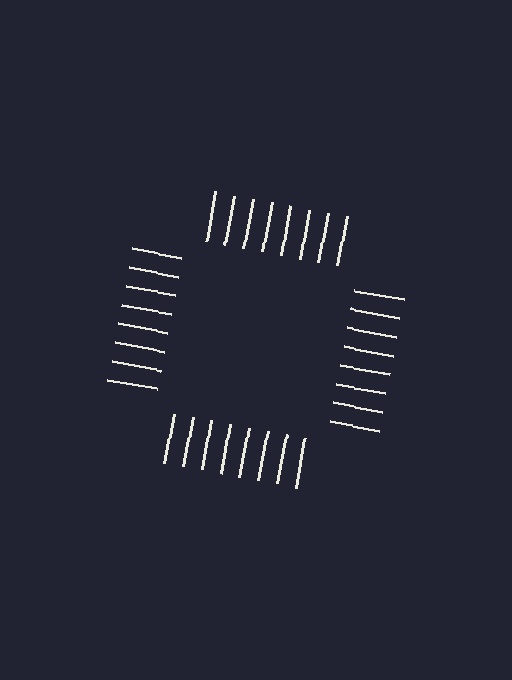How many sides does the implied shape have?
4 sides — the line-ends trace a square.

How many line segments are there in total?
32 — 8 along each of the 4 edges.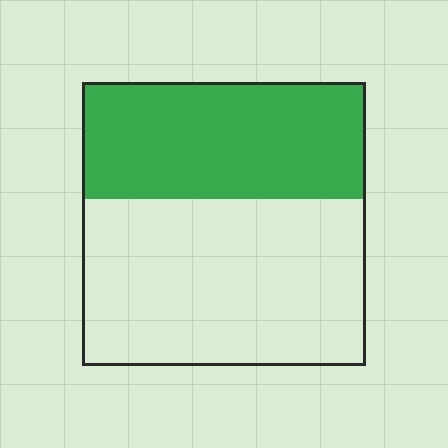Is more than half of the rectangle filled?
No.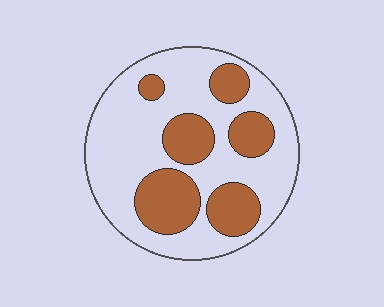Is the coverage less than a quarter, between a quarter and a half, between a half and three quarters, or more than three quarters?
Between a quarter and a half.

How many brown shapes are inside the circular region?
6.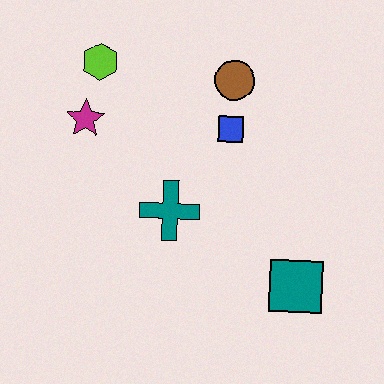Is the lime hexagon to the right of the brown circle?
No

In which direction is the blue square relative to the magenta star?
The blue square is to the right of the magenta star.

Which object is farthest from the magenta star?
The teal square is farthest from the magenta star.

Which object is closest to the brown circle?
The blue square is closest to the brown circle.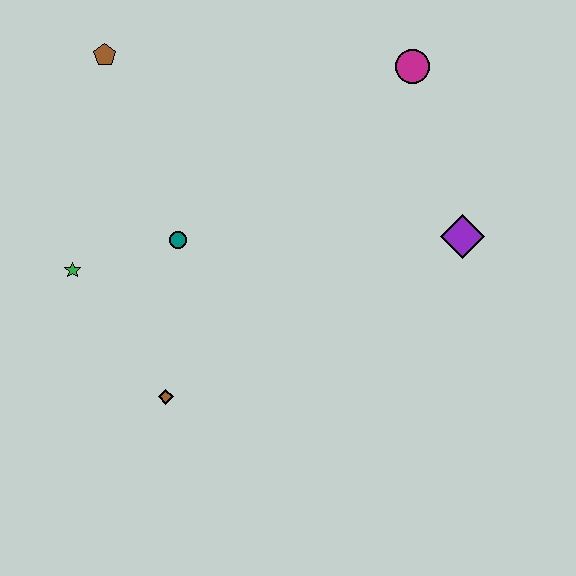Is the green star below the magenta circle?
Yes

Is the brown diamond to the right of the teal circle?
No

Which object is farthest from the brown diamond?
The magenta circle is farthest from the brown diamond.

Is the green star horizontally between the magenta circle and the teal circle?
No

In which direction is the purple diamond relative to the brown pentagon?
The purple diamond is to the right of the brown pentagon.